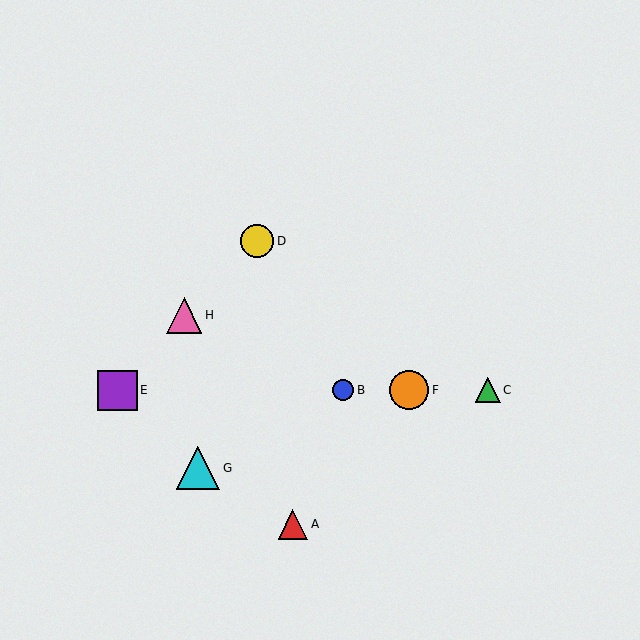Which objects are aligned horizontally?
Objects B, C, E, F are aligned horizontally.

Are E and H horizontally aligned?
No, E is at y≈390 and H is at y≈315.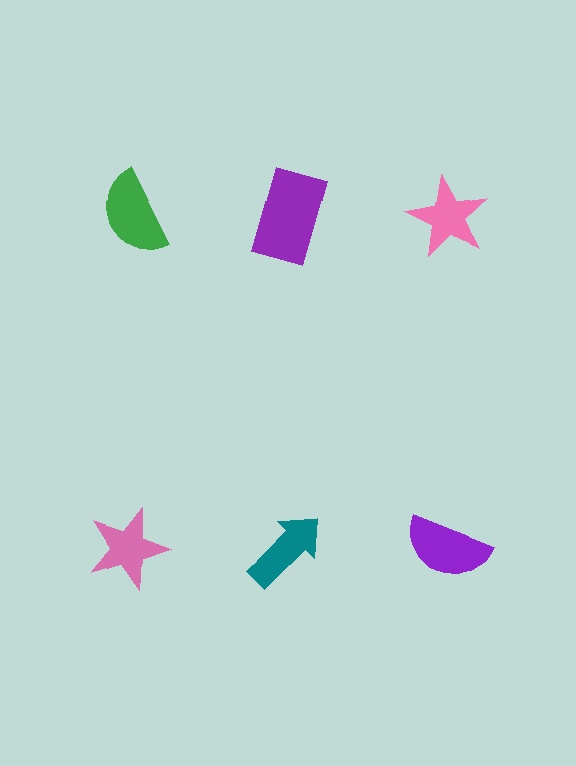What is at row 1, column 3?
A pink star.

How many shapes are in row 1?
3 shapes.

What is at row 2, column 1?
A pink star.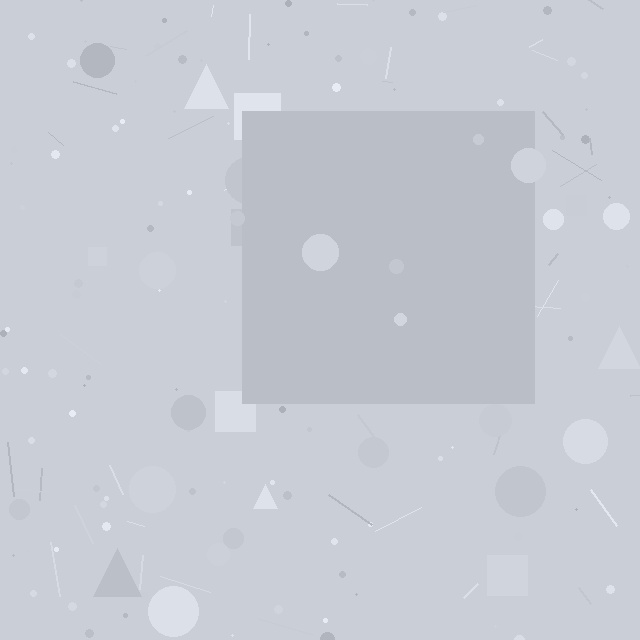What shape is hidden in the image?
A square is hidden in the image.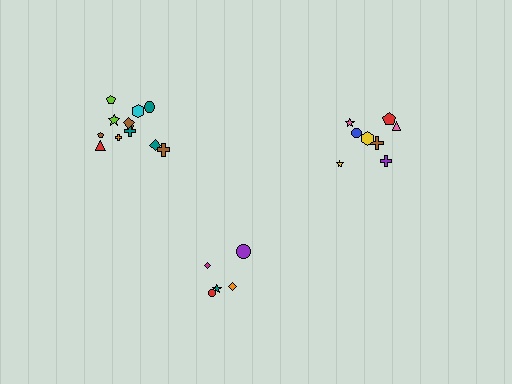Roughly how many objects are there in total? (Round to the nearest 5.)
Roughly 25 objects in total.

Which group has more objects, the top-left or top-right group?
The top-left group.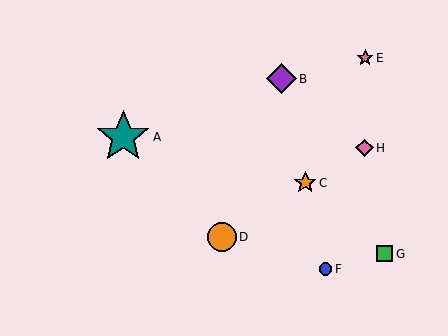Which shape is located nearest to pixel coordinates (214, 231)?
The orange circle (labeled D) at (222, 237) is nearest to that location.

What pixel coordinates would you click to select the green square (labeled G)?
Click at (385, 254) to select the green square G.